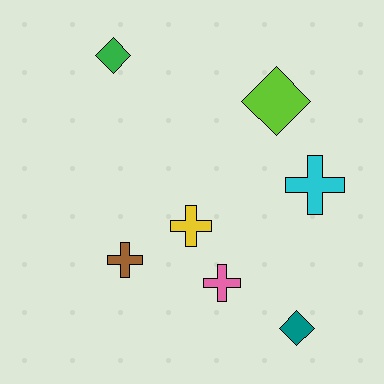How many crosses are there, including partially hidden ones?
There are 4 crosses.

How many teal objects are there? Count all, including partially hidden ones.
There is 1 teal object.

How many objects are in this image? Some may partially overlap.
There are 7 objects.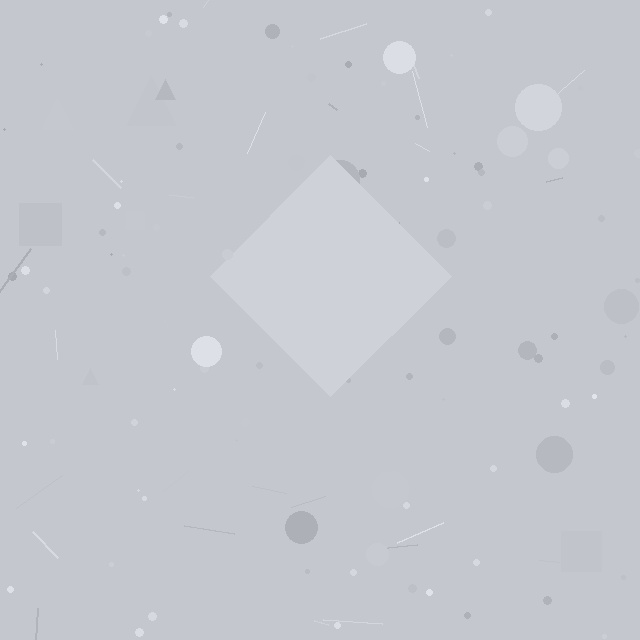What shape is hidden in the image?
A diamond is hidden in the image.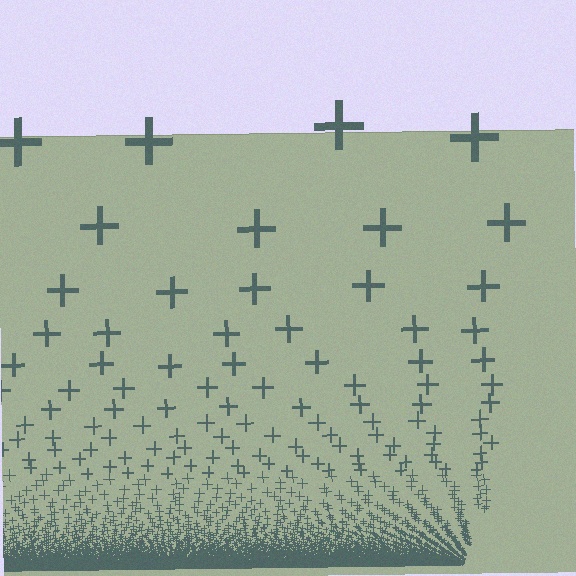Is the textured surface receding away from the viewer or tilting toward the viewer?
The surface appears to tilt toward the viewer. Texture elements get larger and sparser toward the top.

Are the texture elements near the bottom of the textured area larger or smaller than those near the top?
Smaller. The gradient is inverted — elements near the bottom are smaller and denser.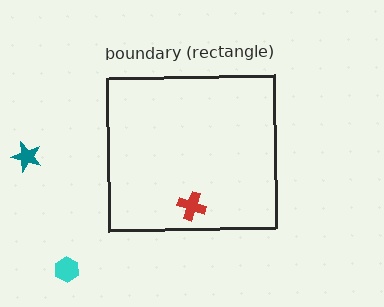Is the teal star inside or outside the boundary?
Outside.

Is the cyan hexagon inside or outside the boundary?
Outside.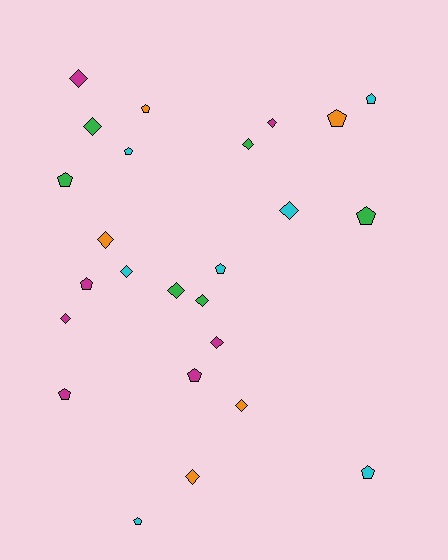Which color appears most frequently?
Magenta, with 7 objects.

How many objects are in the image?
There are 25 objects.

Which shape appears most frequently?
Diamond, with 13 objects.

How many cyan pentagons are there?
There are 5 cyan pentagons.